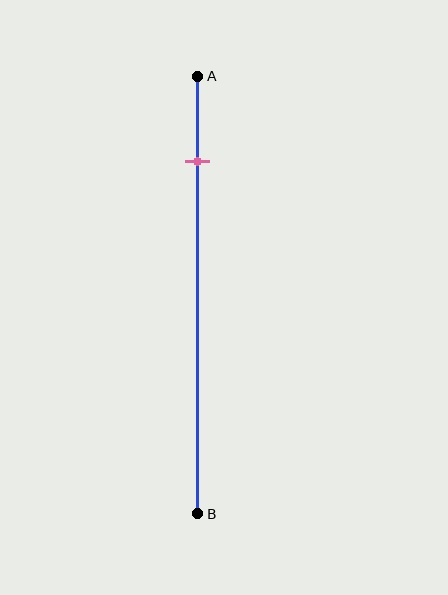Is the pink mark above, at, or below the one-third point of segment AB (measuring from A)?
The pink mark is above the one-third point of segment AB.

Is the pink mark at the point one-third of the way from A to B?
No, the mark is at about 20% from A, not at the 33% one-third point.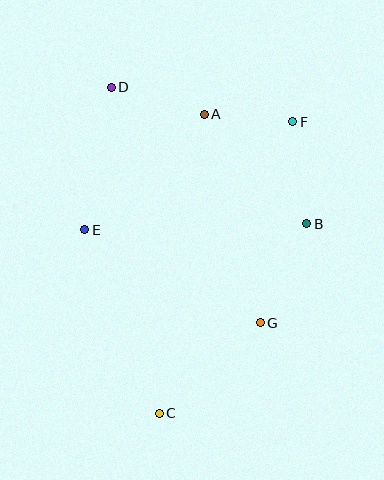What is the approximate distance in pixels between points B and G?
The distance between B and G is approximately 110 pixels.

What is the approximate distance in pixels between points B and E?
The distance between B and E is approximately 222 pixels.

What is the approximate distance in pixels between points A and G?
The distance between A and G is approximately 216 pixels.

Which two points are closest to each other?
Points A and F are closest to each other.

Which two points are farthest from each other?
Points C and D are farthest from each other.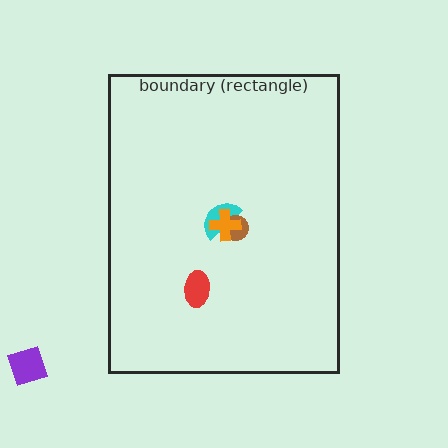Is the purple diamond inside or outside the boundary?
Outside.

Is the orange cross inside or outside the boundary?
Inside.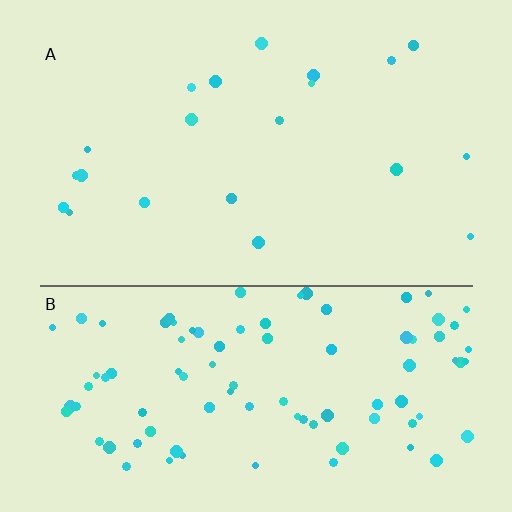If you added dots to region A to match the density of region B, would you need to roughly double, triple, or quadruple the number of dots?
Approximately quadruple.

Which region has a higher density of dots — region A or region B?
B (the bottom).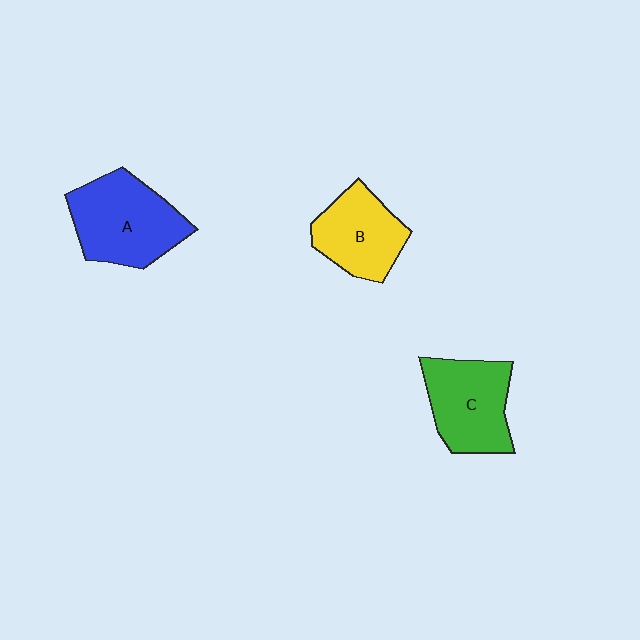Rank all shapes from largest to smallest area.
From largest to smallest: A (blue), C (green), B (yellow).